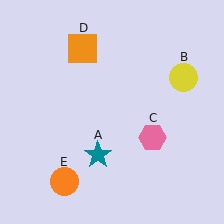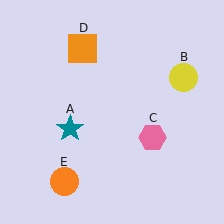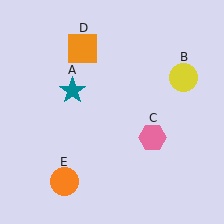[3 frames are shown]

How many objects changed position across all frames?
1 object changed position: teal star (object A).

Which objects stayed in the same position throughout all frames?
Yellow circle (object B) and pink hexagon (object C) and orange square (object D) and orange circle (object E) remained stationary.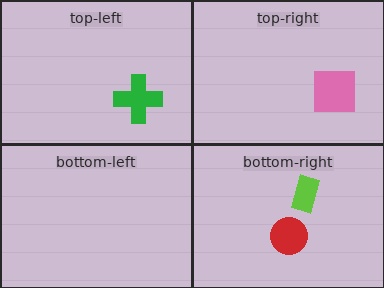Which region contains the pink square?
The top-right region.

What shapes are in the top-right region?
The pink square.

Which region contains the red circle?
The bottom-right region.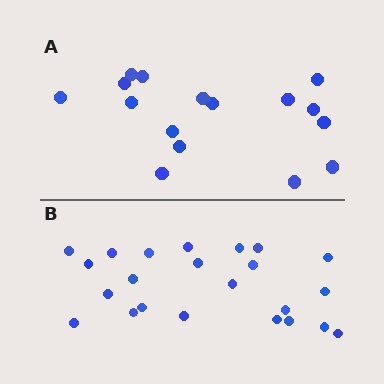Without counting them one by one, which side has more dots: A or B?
Region B (the bottom region) has more dots.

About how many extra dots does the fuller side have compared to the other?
Region B has roughly 8 or so more dots than region A.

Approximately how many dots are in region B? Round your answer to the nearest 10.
About 20 dots. (The exact count is 23, which rounds to 20.)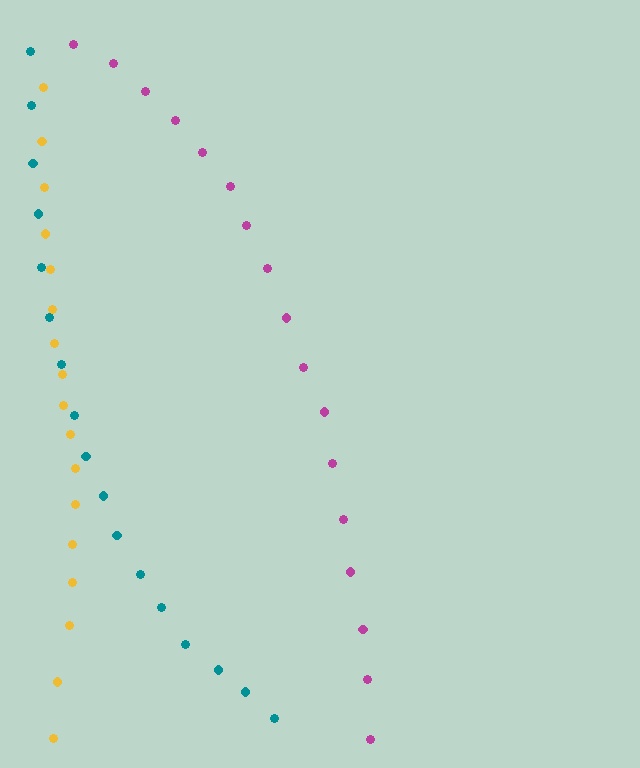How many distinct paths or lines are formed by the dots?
There are 3 distinct paths.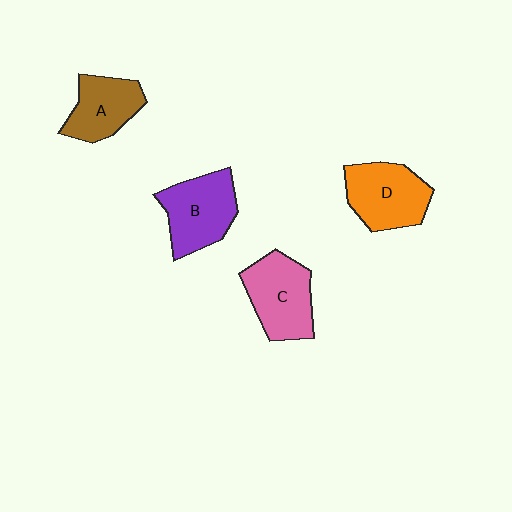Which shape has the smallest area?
Shape A (brown).